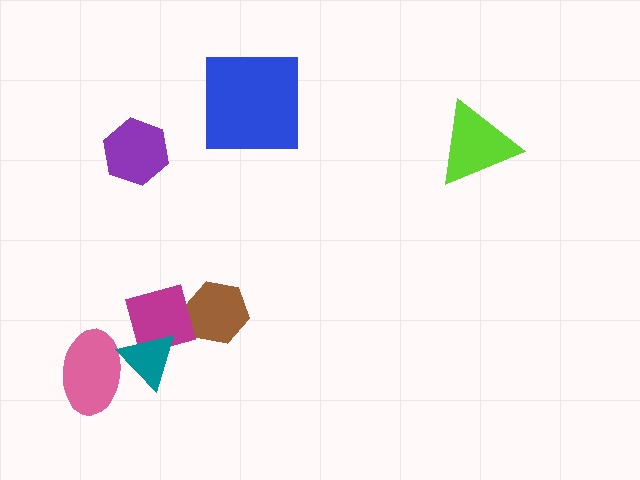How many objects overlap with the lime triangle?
0 objects overlap with the lime triangle.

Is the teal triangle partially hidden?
No, no other shape covers it.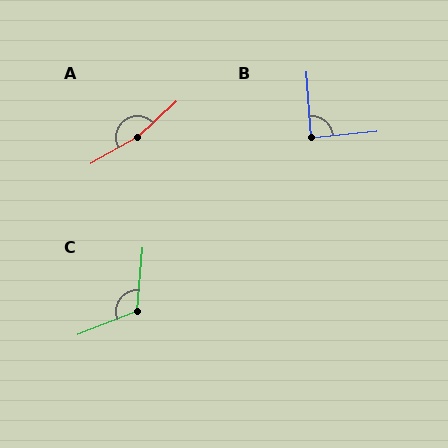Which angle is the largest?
A, at approximately 167 degrees.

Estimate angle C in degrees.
Approximately 117 degrees.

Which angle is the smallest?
B, at approximately 88 degrees.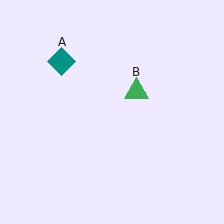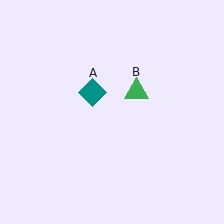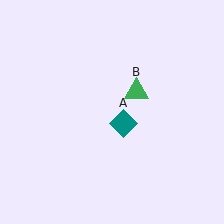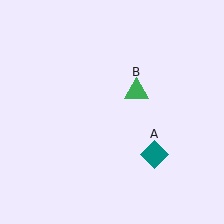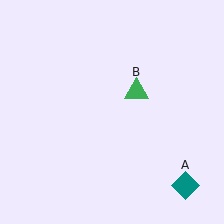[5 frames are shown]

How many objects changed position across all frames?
1 object changed position: teal diamond (object A).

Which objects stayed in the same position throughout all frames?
Green triangle (object B) remained stationary.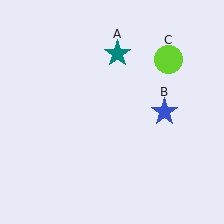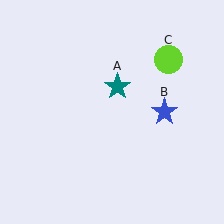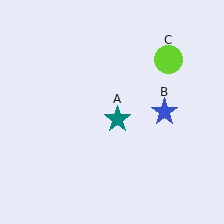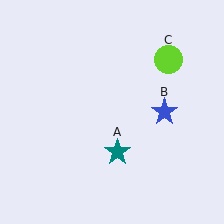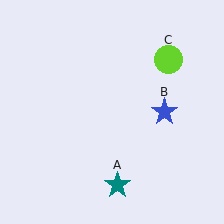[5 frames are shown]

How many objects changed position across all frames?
1 object changed position: teal star (object A).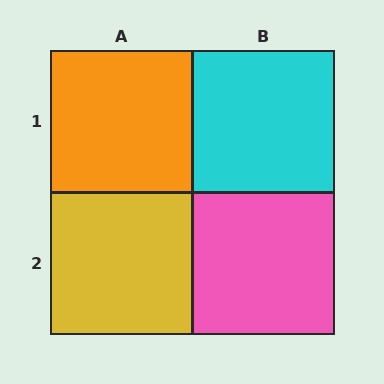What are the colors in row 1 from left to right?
Orange, cyan.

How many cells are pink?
1 cell is pink.